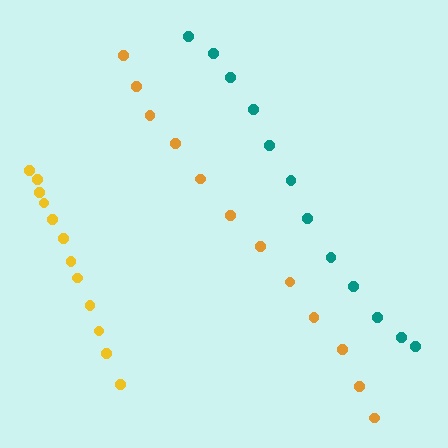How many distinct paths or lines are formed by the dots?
There are 3 distinct paths.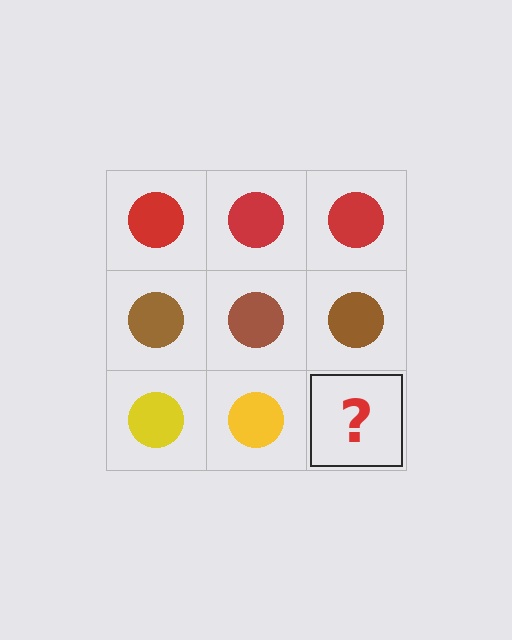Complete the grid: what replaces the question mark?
The question mark should be replaced with a yellow circle.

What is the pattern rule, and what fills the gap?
The rule is that each row has a consistent color. The gap should be filled with a yellow circle.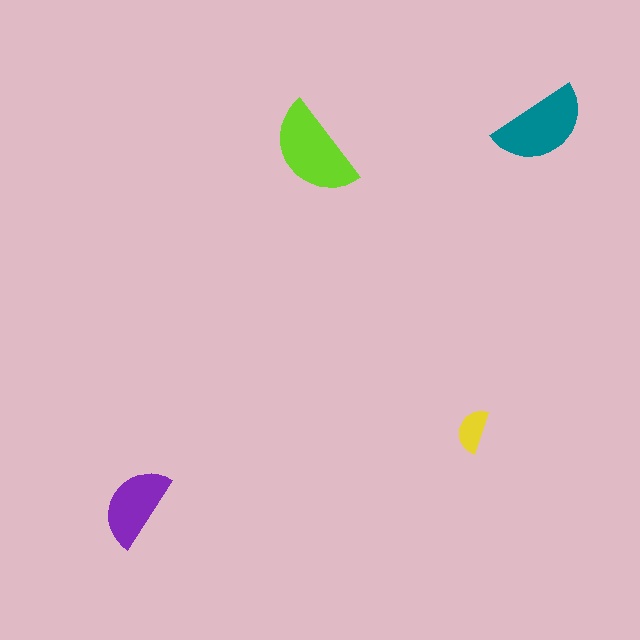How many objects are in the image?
There are 4 objects in the image.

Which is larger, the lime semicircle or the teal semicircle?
The lime one.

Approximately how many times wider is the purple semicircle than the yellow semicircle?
About 2 times wider.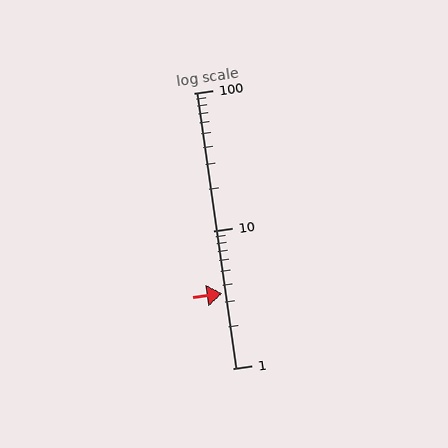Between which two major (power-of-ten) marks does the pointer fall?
The pointer is between 1 and 10.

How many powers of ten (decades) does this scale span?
The scale spans 2 decades, from 1 to 100.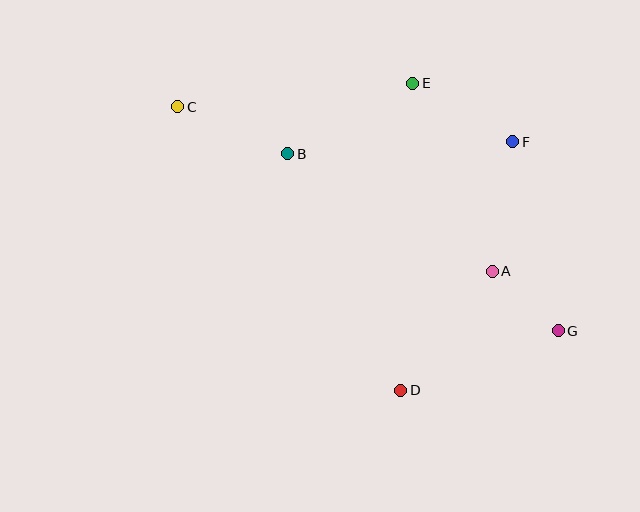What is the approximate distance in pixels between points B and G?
The distance between B and G is approximately 323 pixels.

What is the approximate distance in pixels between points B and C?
The distance between B and C is approximately 120 pixels.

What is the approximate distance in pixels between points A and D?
The distance between A and D is approximately 150 pixels.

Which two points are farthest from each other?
Points C and G are farthest from each other.